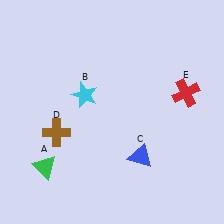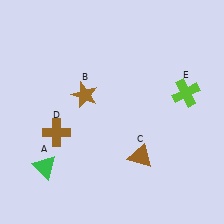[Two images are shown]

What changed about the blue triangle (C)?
In Image 1, C is blue. In Image 2, it changed to brown.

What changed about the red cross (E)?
In Image 1, E is red. In Image 2, it changed to lime.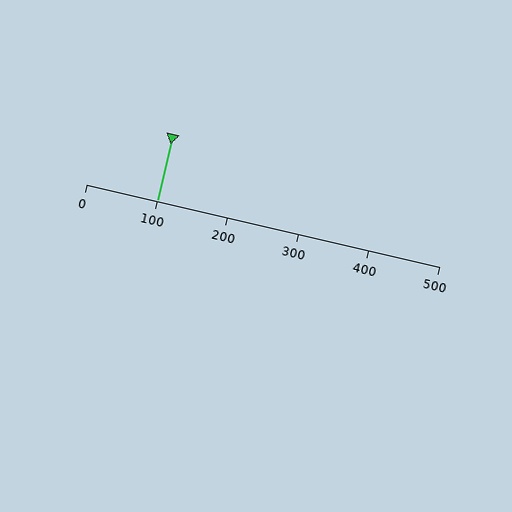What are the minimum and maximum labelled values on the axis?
The axis runs from 0 to 500.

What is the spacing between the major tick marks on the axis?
The major ticks are spaced 100 apart.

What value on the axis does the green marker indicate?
The marker indicates approximately 100.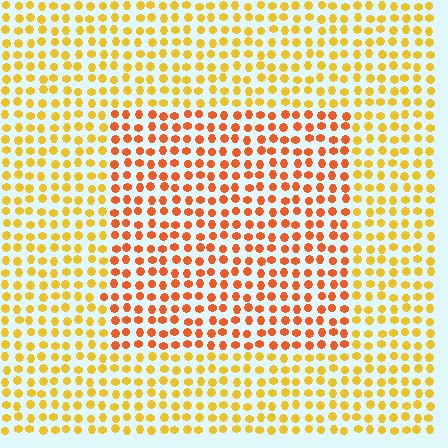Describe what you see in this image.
The image is filled with small yellow elements in a uniform arrangement. A rectangle-shaped region is visible where the elements are tinted to a slightly different hue, forming a subtle color boundary.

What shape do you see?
I see a rectangle.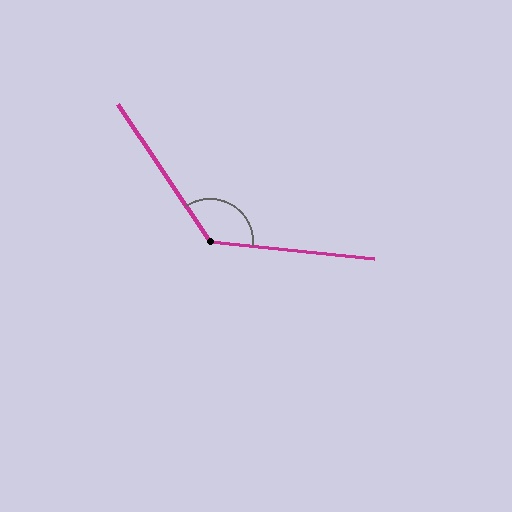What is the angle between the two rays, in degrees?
Approximately 130 degrees.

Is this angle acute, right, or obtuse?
It is obtuse.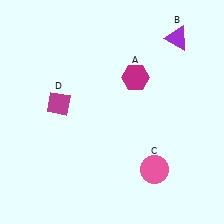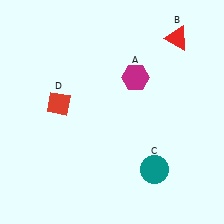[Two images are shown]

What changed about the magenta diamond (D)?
In Image 1, D is magenta. In Image 2, it changed to red.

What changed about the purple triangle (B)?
In Image 1, B is purple. In Image 2, it changed to red.